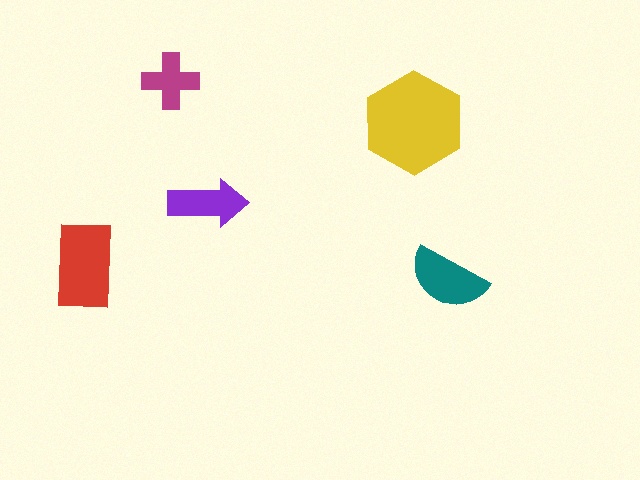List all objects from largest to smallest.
The yellow hexagon, the red rectangle, the teal semicircle, the purple arrow, the magenta cross.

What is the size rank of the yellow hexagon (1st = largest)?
1st.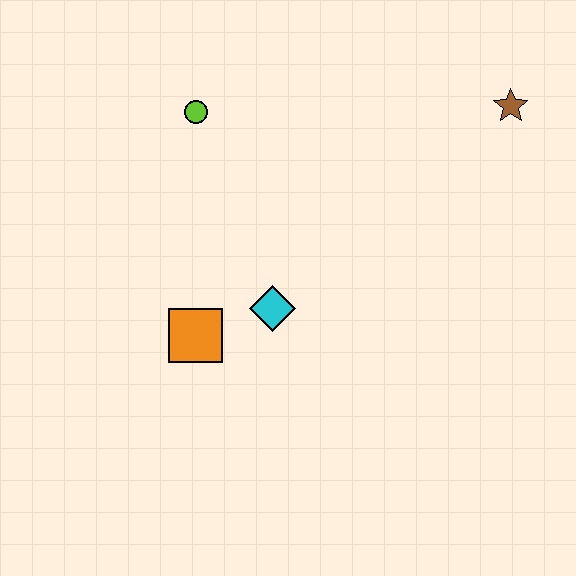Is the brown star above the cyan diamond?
Yes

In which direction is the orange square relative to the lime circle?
The orange square is below the lime circle.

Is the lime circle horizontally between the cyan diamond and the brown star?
No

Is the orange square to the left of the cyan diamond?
Yes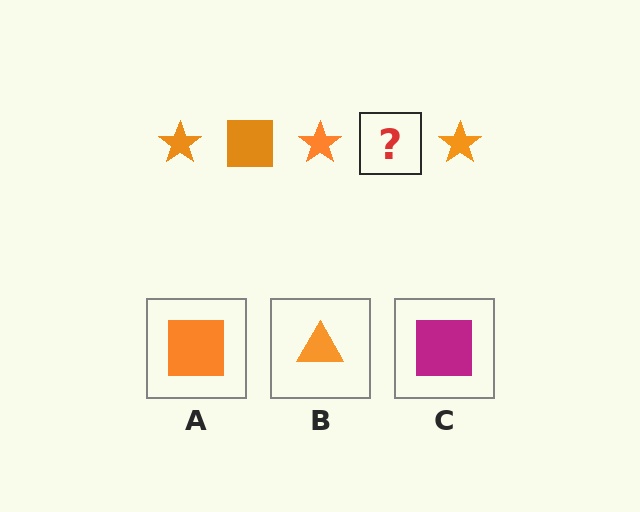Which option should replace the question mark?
Option A.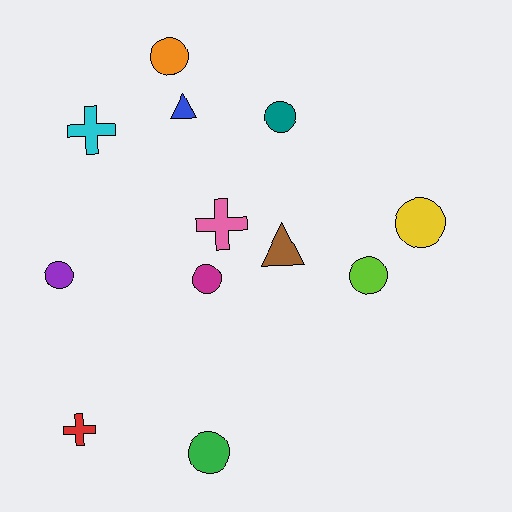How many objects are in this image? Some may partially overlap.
There are 12 objects.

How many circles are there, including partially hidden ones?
There are 7 circles.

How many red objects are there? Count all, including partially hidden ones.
There is 1 red object.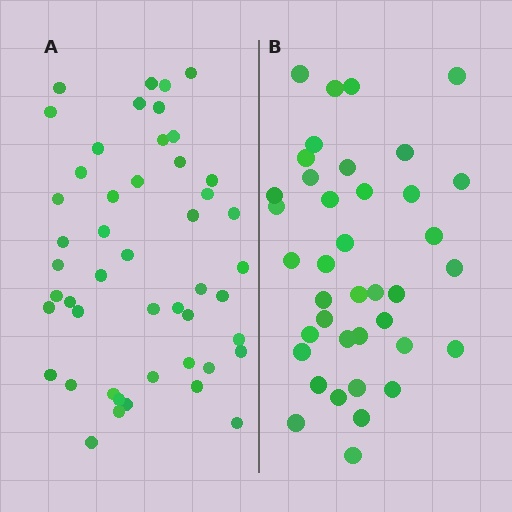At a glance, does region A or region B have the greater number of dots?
Region A (the left region) has more dots.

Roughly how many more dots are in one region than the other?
Region A has roughly 8 or so more dots than region B.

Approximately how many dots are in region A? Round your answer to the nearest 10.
About 50 dots. (The exact count is 48, which rounds to 50.)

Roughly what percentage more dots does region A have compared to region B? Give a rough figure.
About 25% more.